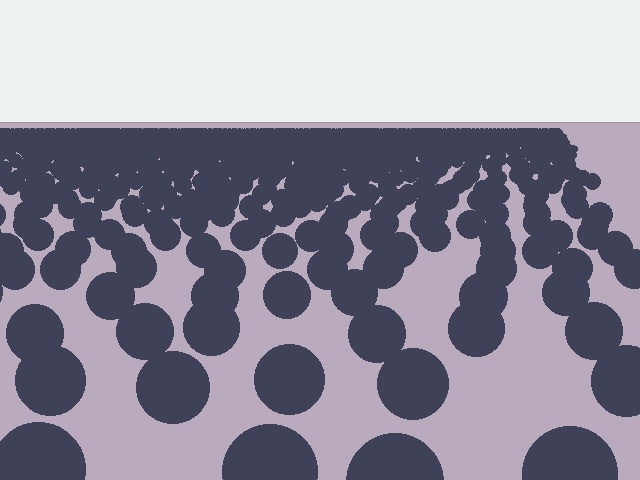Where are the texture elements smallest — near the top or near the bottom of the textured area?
Near the top.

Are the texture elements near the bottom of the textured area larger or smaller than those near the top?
Larger. Near the bottom, elements are closer to the viewer and appear at a bigger on-screen size.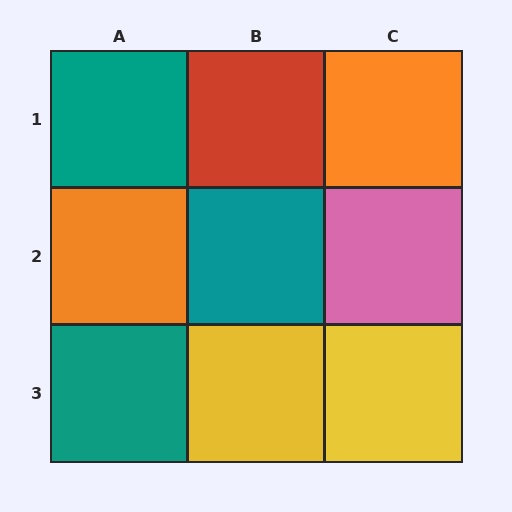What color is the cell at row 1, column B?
Red.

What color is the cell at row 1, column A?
Teal.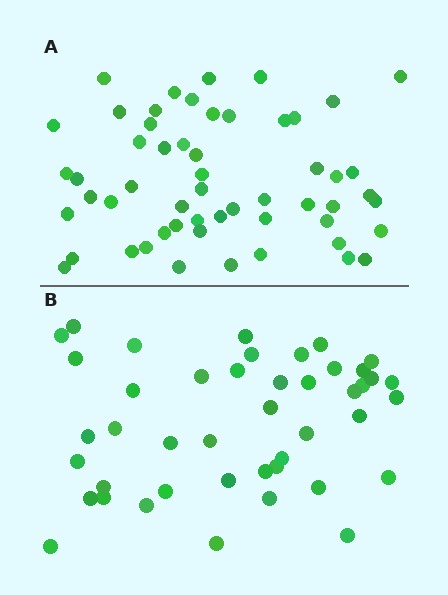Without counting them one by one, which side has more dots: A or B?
Region A (the top region) has more dots.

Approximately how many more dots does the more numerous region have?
Region A has roughly 12 or so more dots than region B.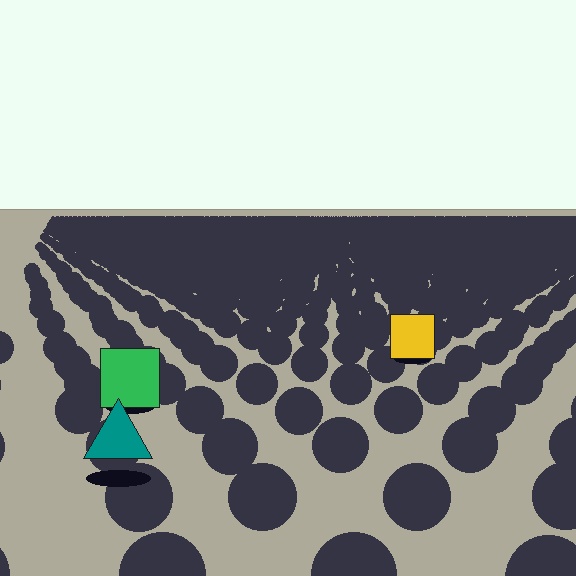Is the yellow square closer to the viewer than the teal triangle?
No. The teal triangle is closer — you can tell from the texture gradient: the ground texture is coarser near it.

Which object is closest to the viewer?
The teal triangle is closest. The texture marks near it are larger and more spread out.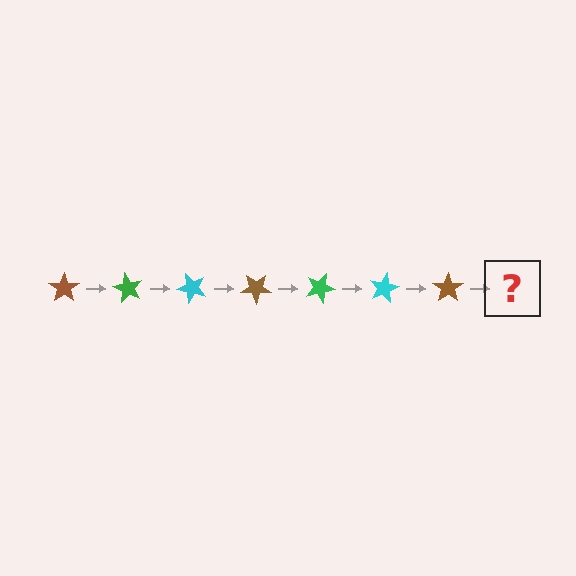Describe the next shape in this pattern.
It should be a green star, rotated 420 degrees from the start.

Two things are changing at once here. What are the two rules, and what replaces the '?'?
The two rules are that it rotates 60 degrees each step and the color cycles through brown, green, and cyan. The '?' should be a green star, rotated 420 degrees from the start.